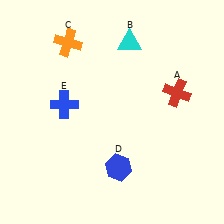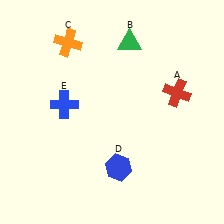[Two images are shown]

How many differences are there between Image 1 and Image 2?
There is 1 difference between the two images.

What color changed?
The triangle (B) changed from cyan in Image 1 to green in Image 2.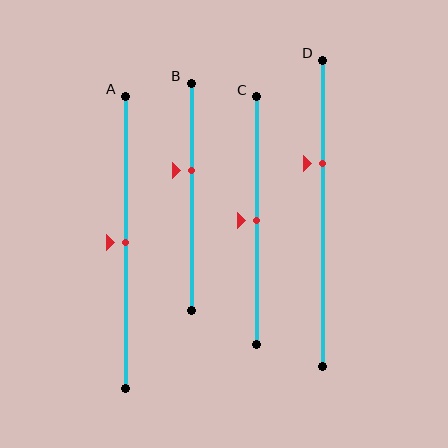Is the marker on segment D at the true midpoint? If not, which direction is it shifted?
No, the marker on segment D is shifted upward by about 16% of the segment length.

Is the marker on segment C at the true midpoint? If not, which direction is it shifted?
Yes, the marker on segment C is at the true midpoint.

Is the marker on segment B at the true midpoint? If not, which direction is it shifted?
No, the marker on segment B is shifted upward by about 12% of the segment length.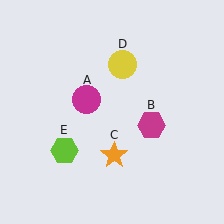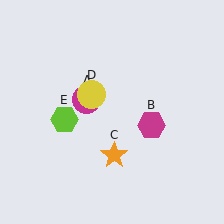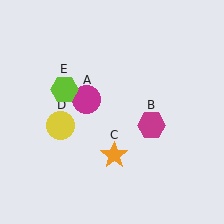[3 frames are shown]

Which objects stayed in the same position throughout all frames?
Magenta circle (object A) and magenta hexagon (object B) and orange star (object C) remained stationary.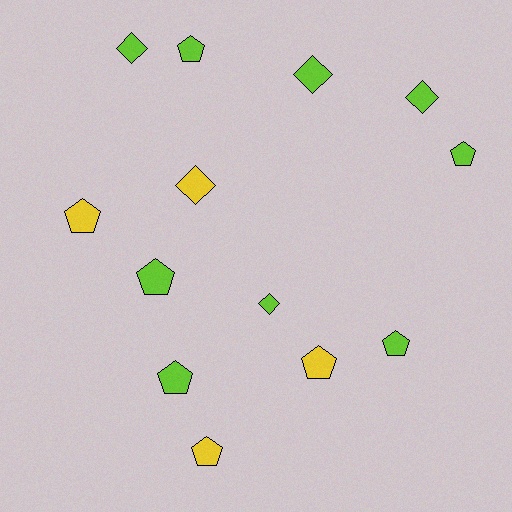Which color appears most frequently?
Lime, with 9 objects.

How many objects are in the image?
There are 13 objects.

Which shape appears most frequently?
Pentagon, with 8 objects.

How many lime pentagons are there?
There are 5 lime pentagons.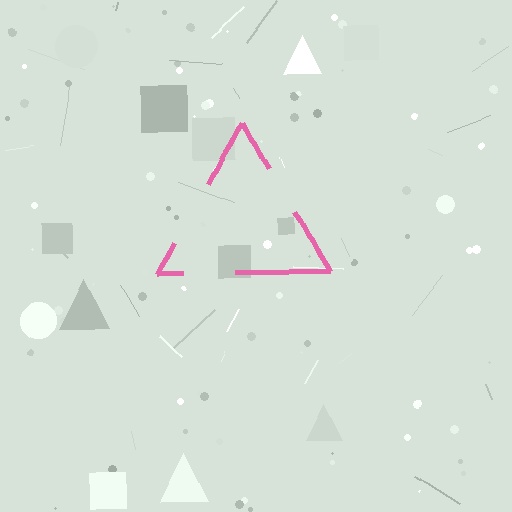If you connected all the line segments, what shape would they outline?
They would outline a triangle.